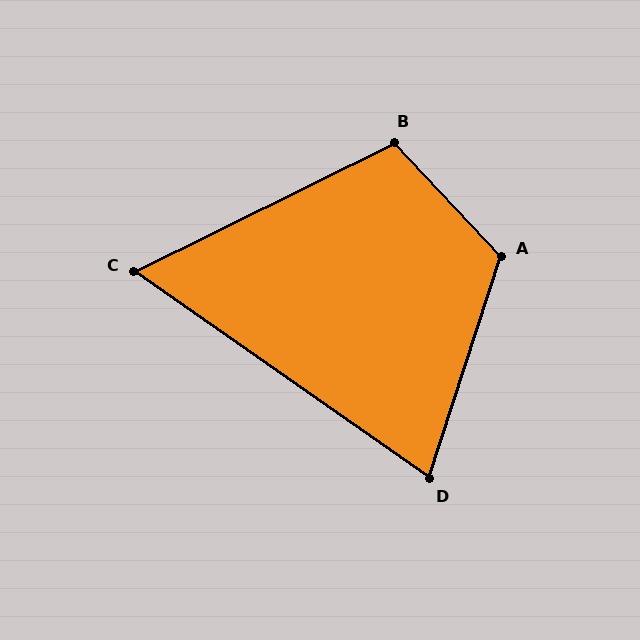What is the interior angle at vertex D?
Approximately 73 degrees (acute).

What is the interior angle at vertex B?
Approximately 107 degrees (obtuse).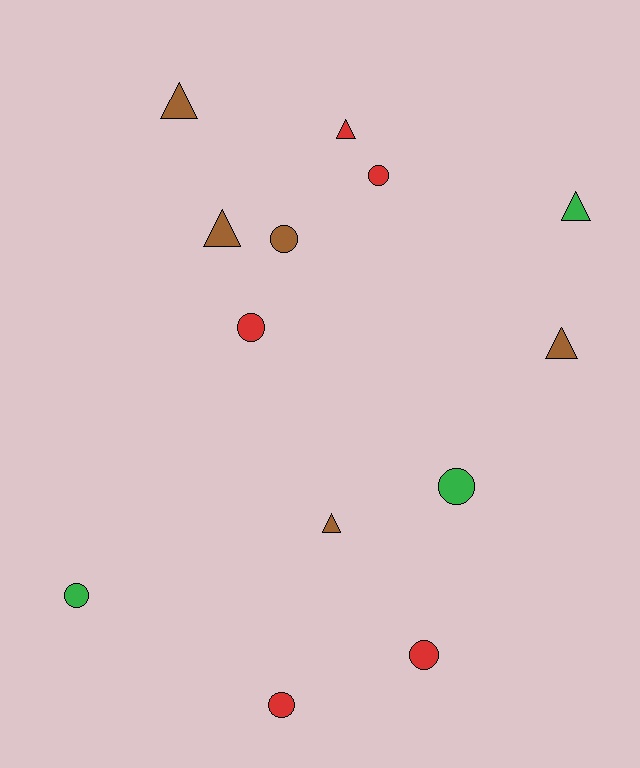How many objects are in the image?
There are 13 objects.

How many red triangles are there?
There is 1 red triangle.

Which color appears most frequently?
Brown, with 5 objects.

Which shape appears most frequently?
Circle, with 7 objects.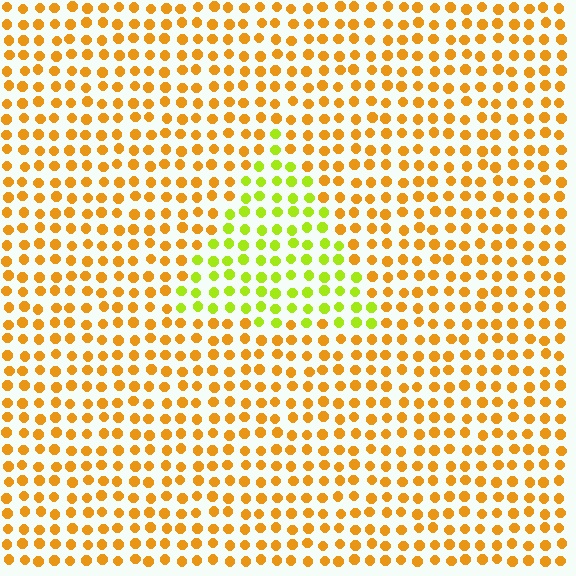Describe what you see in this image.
The image is filled with small orange elements in a uniform arrangement. A triangle-shaped region is visible where the elements are tinted to a slightly different hue, forming a subtle color boundary.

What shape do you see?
I see a triangle.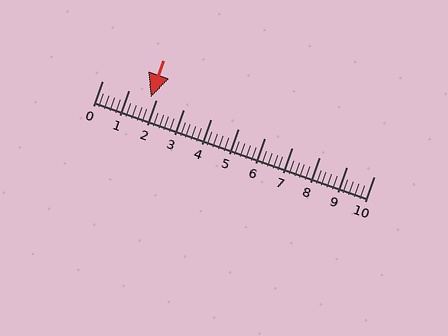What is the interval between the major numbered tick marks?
The major tick marks are spaced 1 units apart.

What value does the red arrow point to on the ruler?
The red arrow points to approximately 1.8.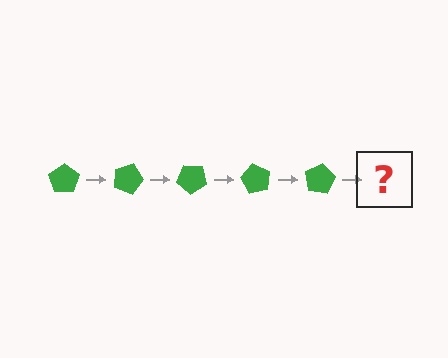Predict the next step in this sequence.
The next step is a green pentagon rotated 100 degrees.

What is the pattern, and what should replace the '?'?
The pattern is that the pentagon rotates 20 degrees each step. The '?' should be a green pentagon rotated 100 degrees.